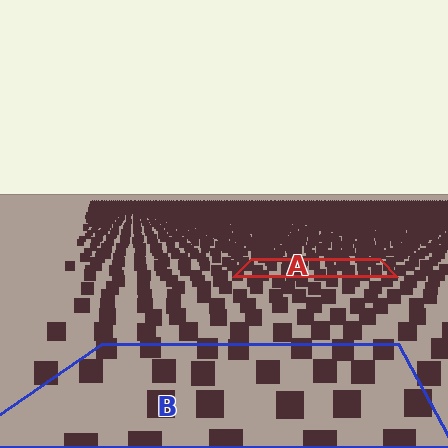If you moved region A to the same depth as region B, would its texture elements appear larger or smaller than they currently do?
They would appear larger. At a closer depth, the same texture elements are projected at a bigger on-screen size.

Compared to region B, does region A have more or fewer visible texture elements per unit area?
Region A has more texture elements per unit area — they are packed more densely because it is farther away.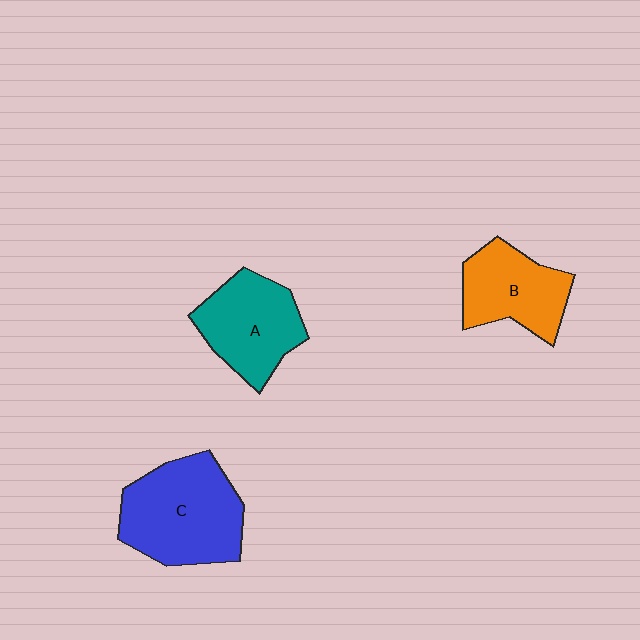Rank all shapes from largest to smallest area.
From largest to smallest: C (blue), A (teal), B (orange).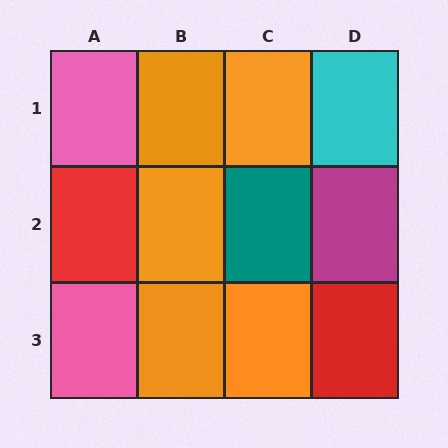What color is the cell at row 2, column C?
Teal.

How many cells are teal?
1 cell is teal.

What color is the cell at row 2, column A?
Red.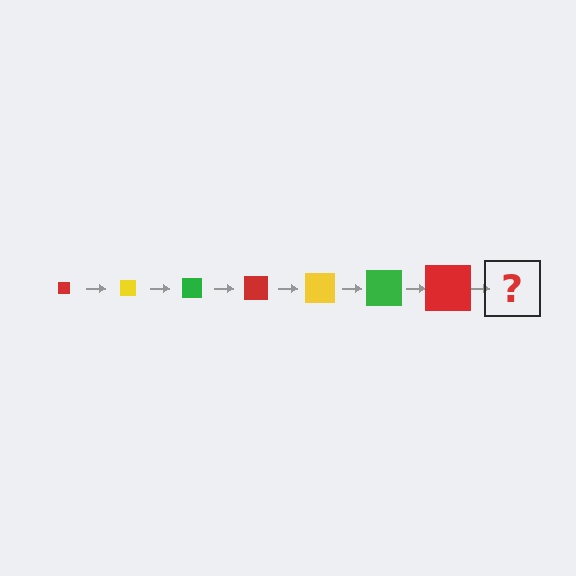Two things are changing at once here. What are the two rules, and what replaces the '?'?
The two rules are that the square grows larger each step and the color cycles through red, yellow, and green. The '?' should be a yellow square, larger than the previous one.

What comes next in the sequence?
The next element should be a yellow square, larger than the previous one.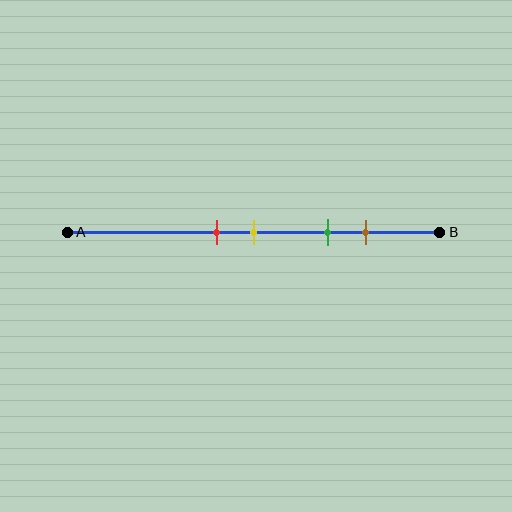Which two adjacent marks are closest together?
The red and yellow marks are the closest adjacent pair.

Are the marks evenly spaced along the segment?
No, the marks are not evenly spaced.